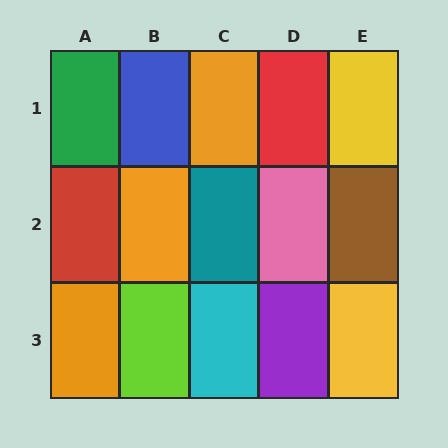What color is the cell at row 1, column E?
Yellow.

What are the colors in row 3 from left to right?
Orange, lime, cyan, purple, yellow.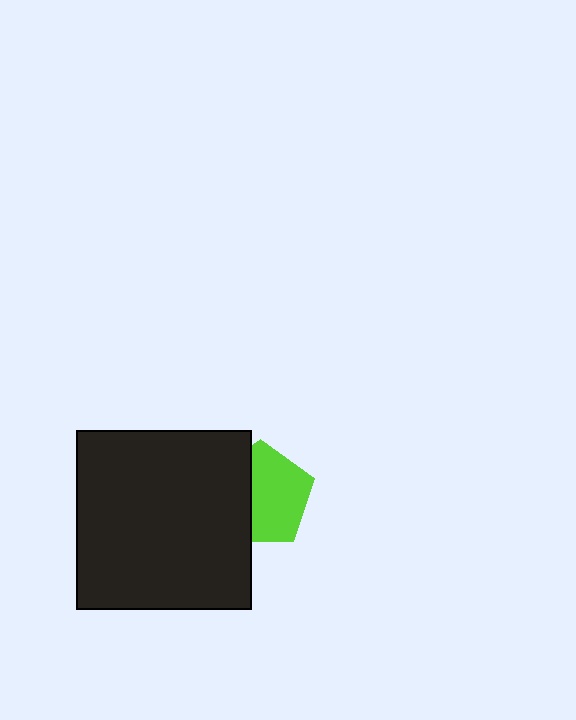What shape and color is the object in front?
The object in front is a black rectangle.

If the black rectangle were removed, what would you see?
You would see the complete lime pentagon.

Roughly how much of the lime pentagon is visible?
About half of it is visible (roughly 62%).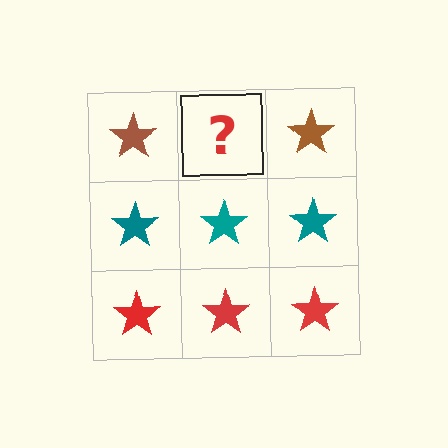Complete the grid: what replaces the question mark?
The question mark should be replaced with a brown star.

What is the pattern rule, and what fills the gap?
The rule is that each row has a consistent color. The gap should be filled with a brown star.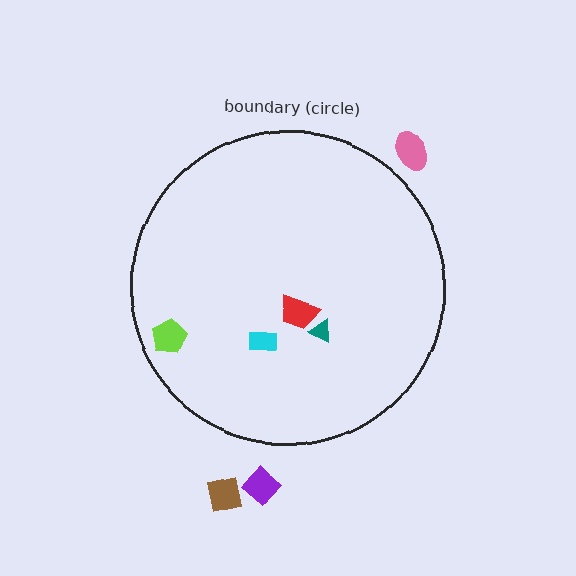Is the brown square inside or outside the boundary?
Outside.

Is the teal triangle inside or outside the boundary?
Inside.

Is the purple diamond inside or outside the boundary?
Outside.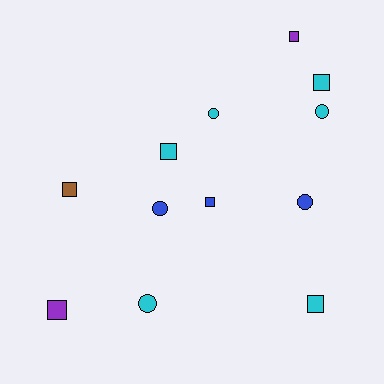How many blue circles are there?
There are 2 blue circles.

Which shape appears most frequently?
Square, with 7 objects.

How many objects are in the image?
There are 12 objects.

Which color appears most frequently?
Cyan, with 6 objects.